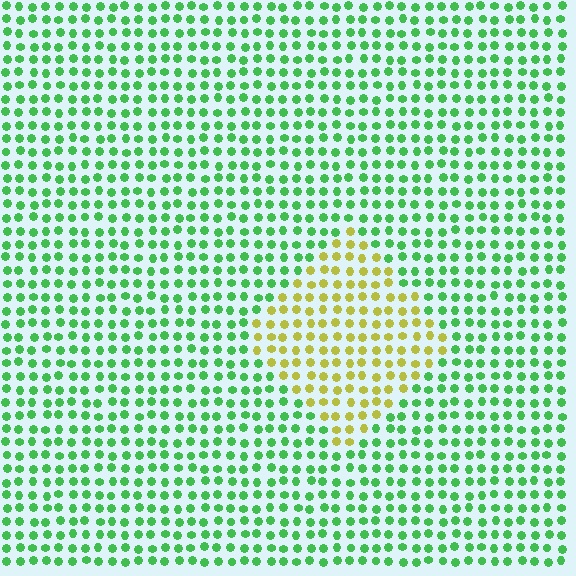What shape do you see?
I see a diamond.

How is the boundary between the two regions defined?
The boundary is defined purely by a slight shift in hue (about 63 degrees). Spacing, size, and orientation are identical on both sides.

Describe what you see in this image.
The image is filled with small green elements in a uniform arrangement. A diamond-shaped region is visible where the elements are tinted to a slightly different hue, forming a subtle color boundary.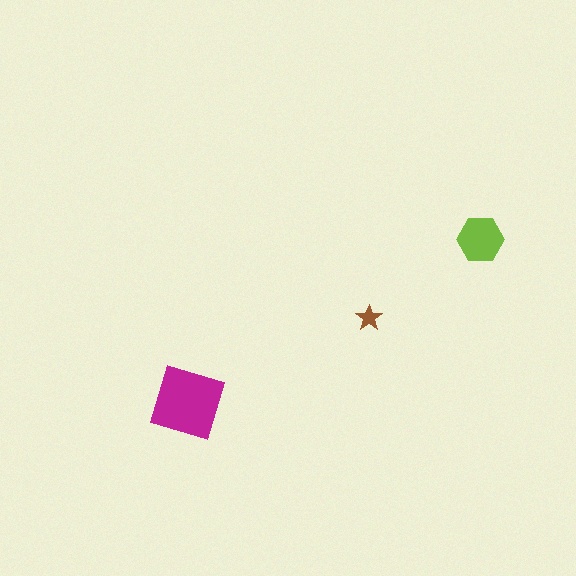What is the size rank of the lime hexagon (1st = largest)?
2nd.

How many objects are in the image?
There are 3 objects in the image.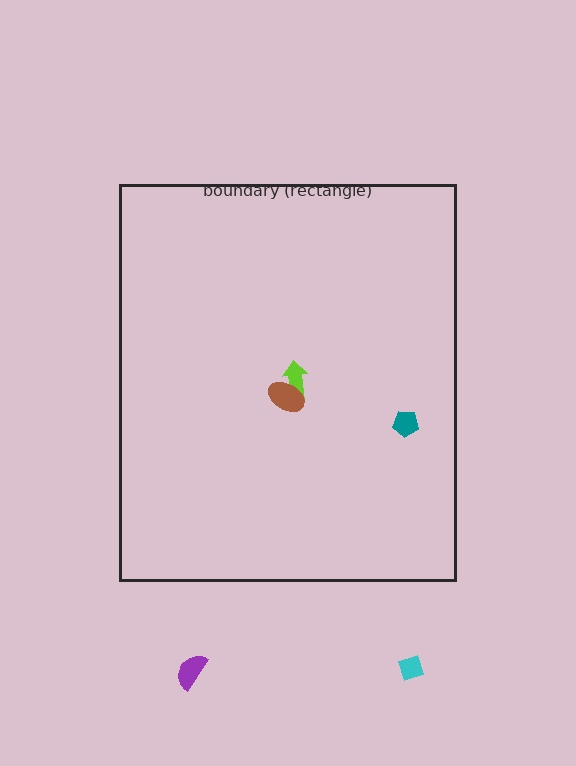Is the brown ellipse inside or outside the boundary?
Inside.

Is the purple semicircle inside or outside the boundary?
Outside.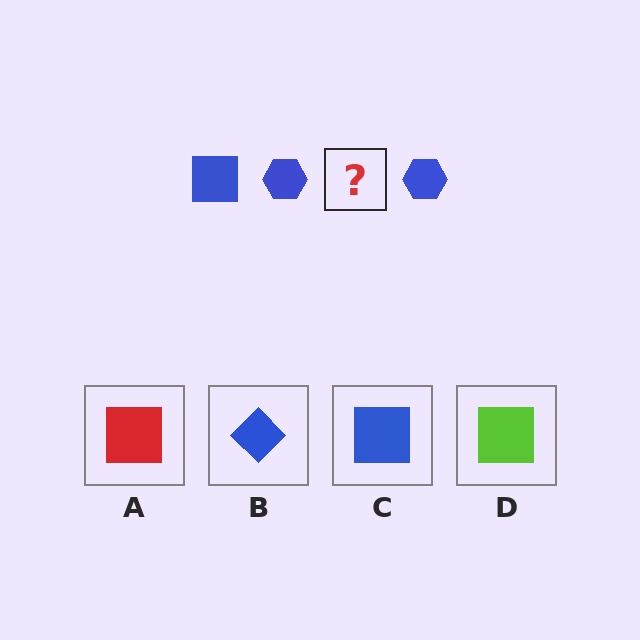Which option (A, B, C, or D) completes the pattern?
C.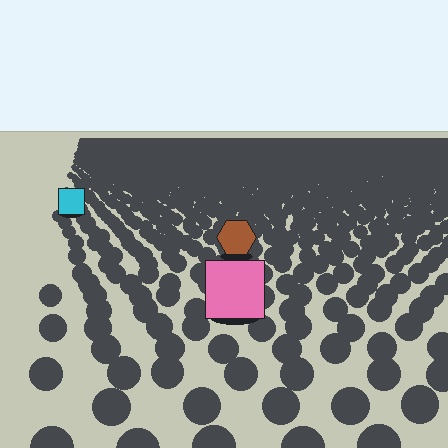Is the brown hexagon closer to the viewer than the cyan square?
Yes. The brown hexagon is closer — you can tell from the texture gradient: the ground texture is coarser near it.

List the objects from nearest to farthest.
From nearest to farthest: the pink square, the brown hexagon, the cyan square.